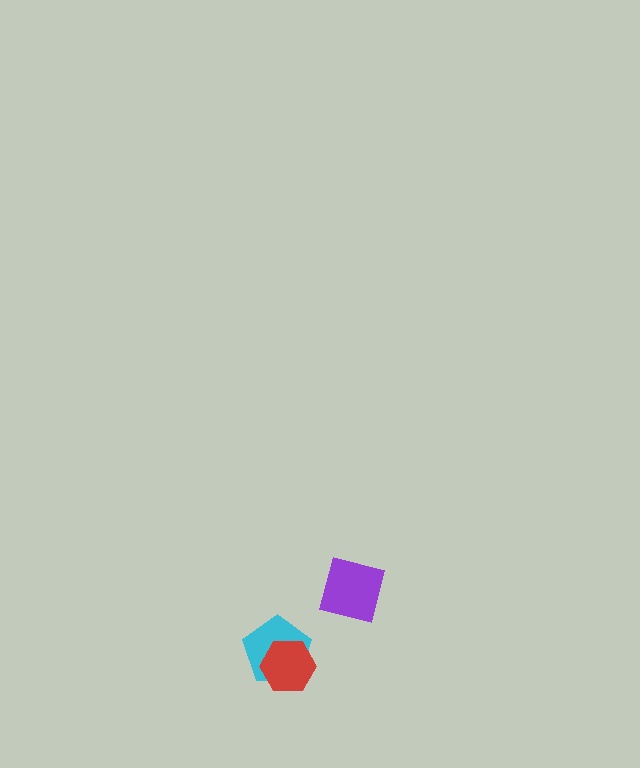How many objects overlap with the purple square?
0 objects overlap with the purple square.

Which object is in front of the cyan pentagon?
The red hexagon is in front of the cyan pentagon.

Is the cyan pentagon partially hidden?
Yes, it is partially covered by another shape.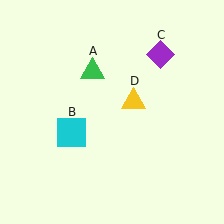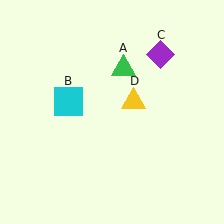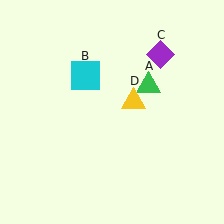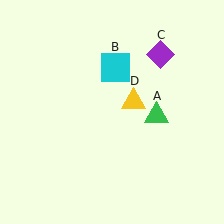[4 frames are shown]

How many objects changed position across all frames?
2 objects changed position: green triangle (object A), cyan square (object B).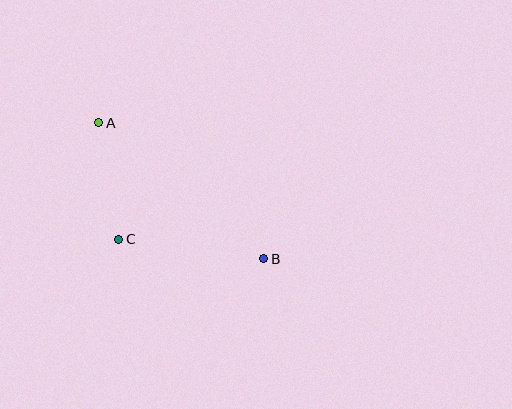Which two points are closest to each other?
Points A and C are closest to each other.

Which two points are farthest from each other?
Points A and B are farthest from each other.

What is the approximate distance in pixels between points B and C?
The distance between B and C is approximately 147 pixels.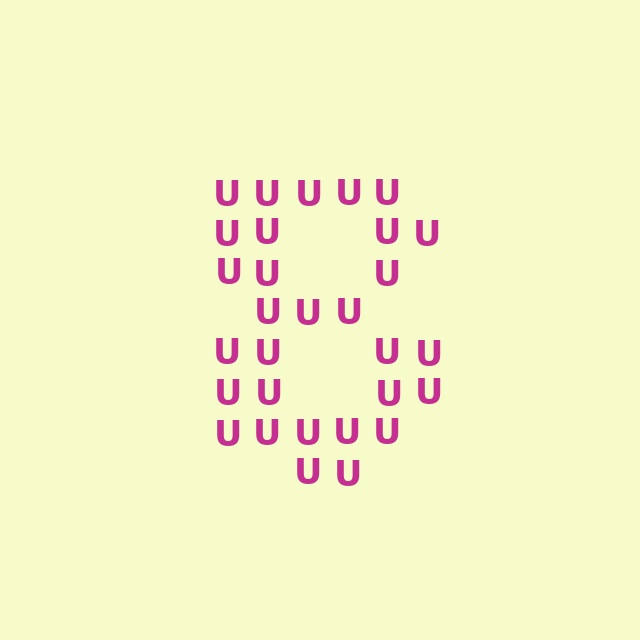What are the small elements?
The small elements are letter U's.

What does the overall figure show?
The overall figure shows the digit 8.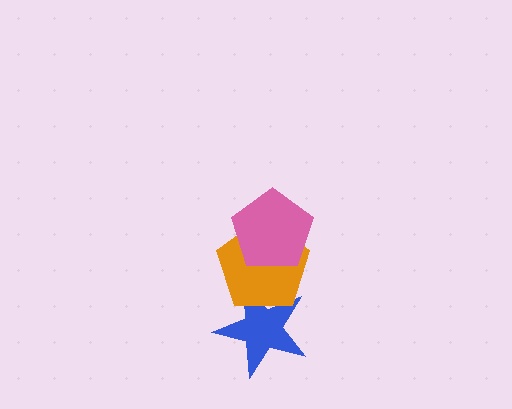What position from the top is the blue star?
The blue star is 3rd from the top.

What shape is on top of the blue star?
The orange pentagon is on top of the blue star.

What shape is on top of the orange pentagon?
The pink pentagon is on top of the orange pentagon.